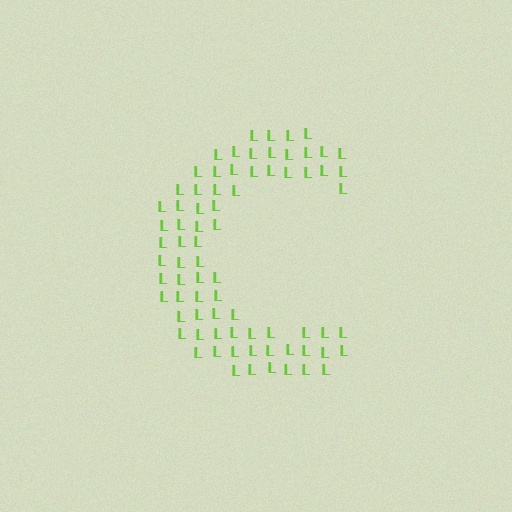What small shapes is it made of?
It is made of small letter L's.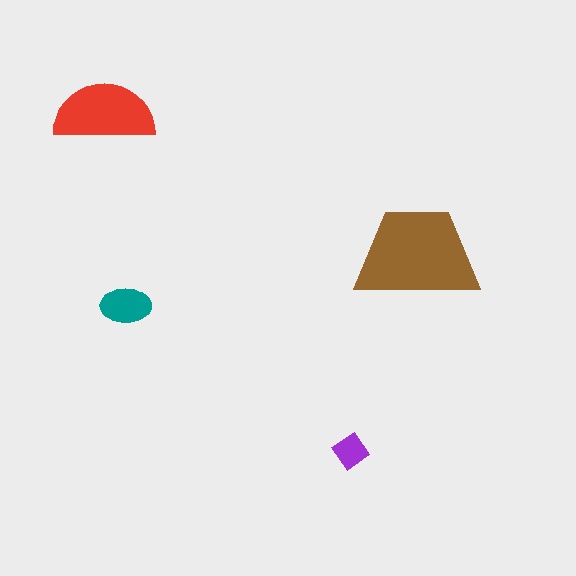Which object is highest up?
The red semicircle is topmost.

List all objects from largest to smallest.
The brown trapezoid, the red semicircle, the teal ellipse, the purple diamond.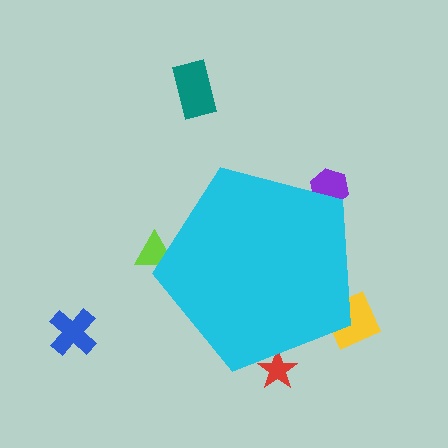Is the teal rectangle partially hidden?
No, the teal rectangle is fully visible.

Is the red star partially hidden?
Yes, the red star is partially hidden behind the cyan pentagon.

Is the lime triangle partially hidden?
Yes, the lime triangle is partially hidden behind the cyan pentagon.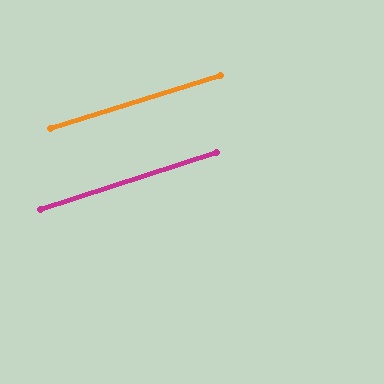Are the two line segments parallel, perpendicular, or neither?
Parallel — their directions differ by only 0.6°.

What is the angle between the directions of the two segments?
Approximately 1 degree.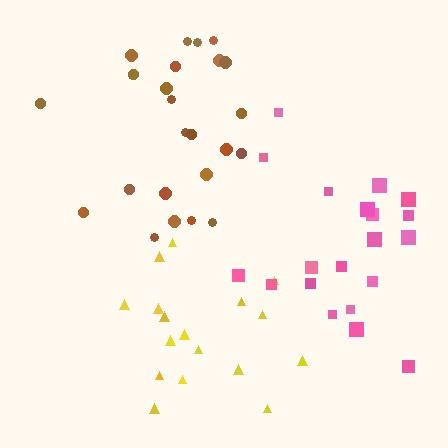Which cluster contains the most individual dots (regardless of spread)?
Brown (25).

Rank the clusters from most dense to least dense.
brown, yellow, pink.